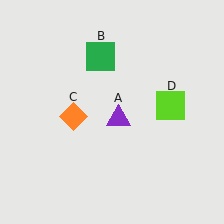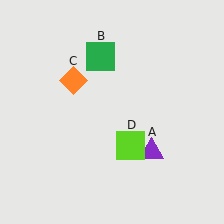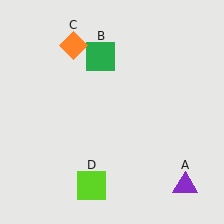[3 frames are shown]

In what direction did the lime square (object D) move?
The lime square (object D) moved down and to the left.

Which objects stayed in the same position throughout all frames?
Green square (object B) remained stationary.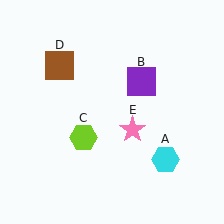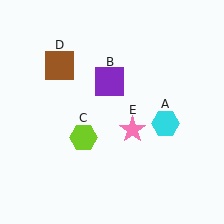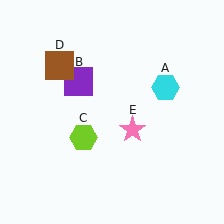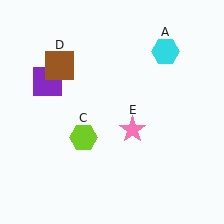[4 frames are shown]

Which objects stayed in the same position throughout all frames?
Lime hexagon (object C) and brown square (object D) and pink star (object E) remained stationary.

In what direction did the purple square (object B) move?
The purple square (object B) moved left.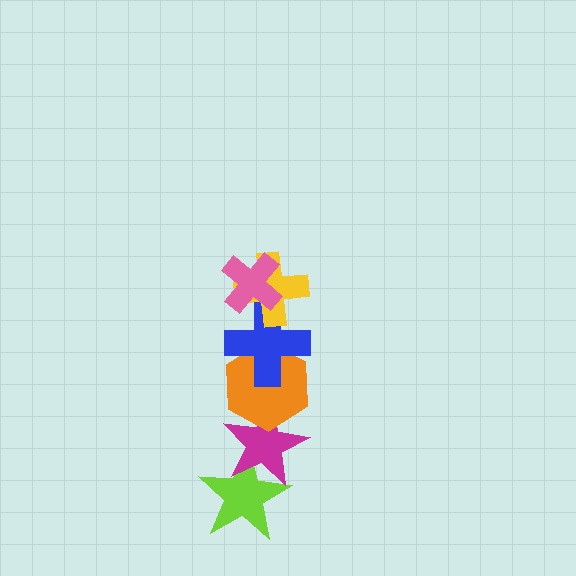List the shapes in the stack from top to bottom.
From top to bottom: the pink cross, the yellow cross, the blue cross, the orange hexagon, the magenta star, the lime star.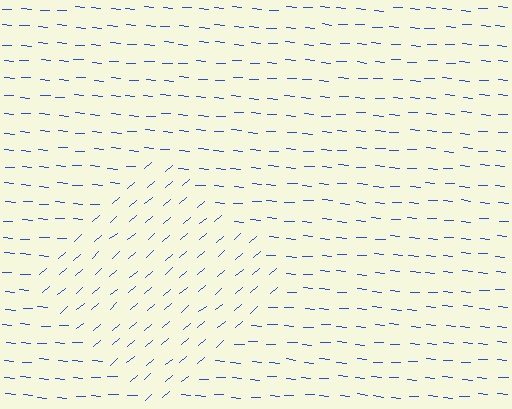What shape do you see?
I see a diamond.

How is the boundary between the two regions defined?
The boundary is defined purely by a change in line orientation (approximately 45 degrees difference). All lines are the same color and thickness.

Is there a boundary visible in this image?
Yes, there is a texture boundary formed by a change in line orientation.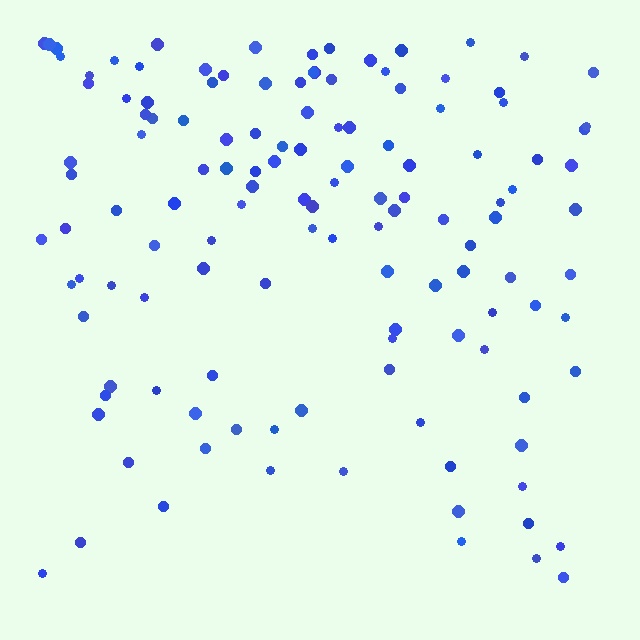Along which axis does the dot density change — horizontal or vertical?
Vertical.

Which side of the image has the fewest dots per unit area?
The bottom.